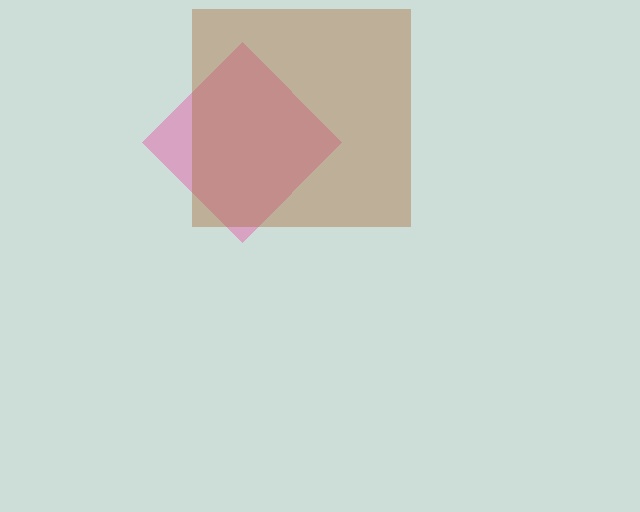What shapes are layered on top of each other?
The layered shapes are: a pink diamond, a brown square.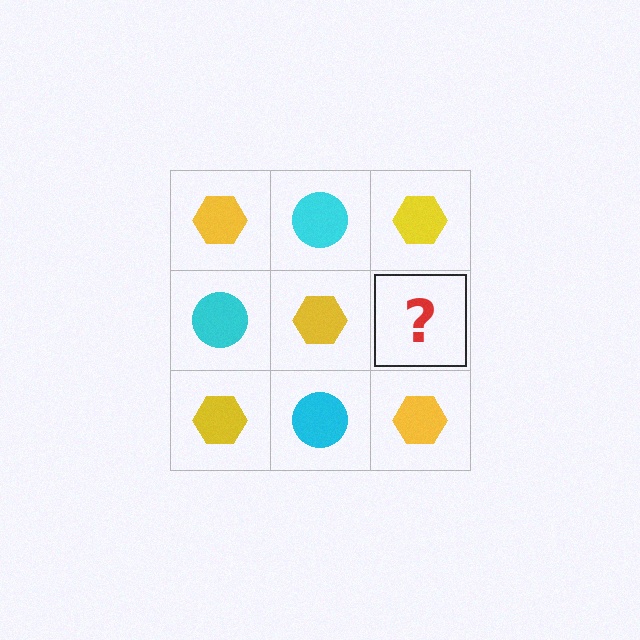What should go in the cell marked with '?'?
The missing cell should contain a cyan circle.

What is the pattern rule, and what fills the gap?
The rule is that it alternates yellow hexagon and cyan circle in a checkerboard pattern. The gap should be filled with a cyan circle.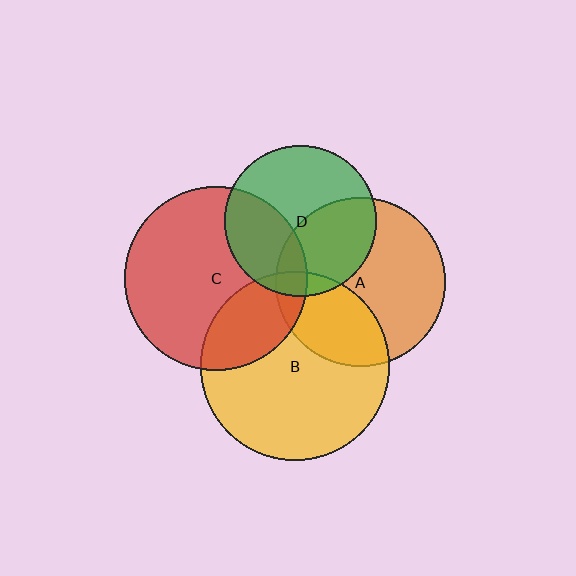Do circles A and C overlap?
Yes.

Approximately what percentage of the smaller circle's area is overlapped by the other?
Approximately 10%.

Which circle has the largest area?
Circle B (yellow).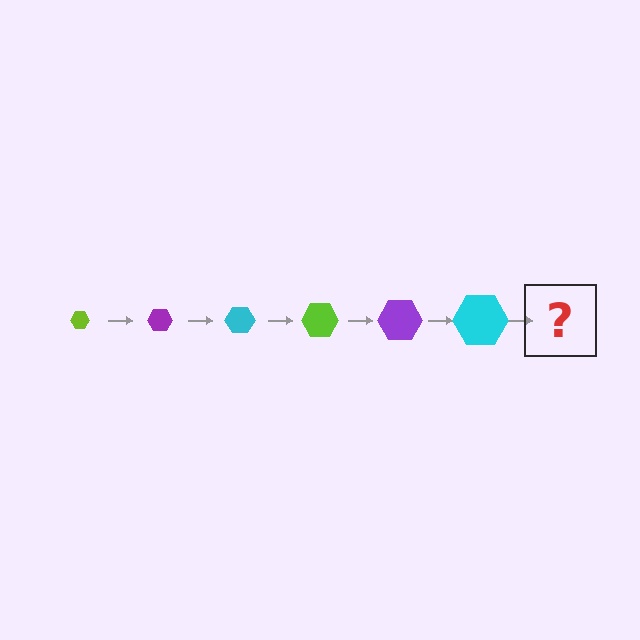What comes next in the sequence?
The next element should be a lime hexagon, larger than the previous one.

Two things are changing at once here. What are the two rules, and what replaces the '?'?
The two rules are that the hexagon grows larger each step and the color cycles through lime, purple, and cyan. The '?' should be a lime hexagon, larger than the previous one.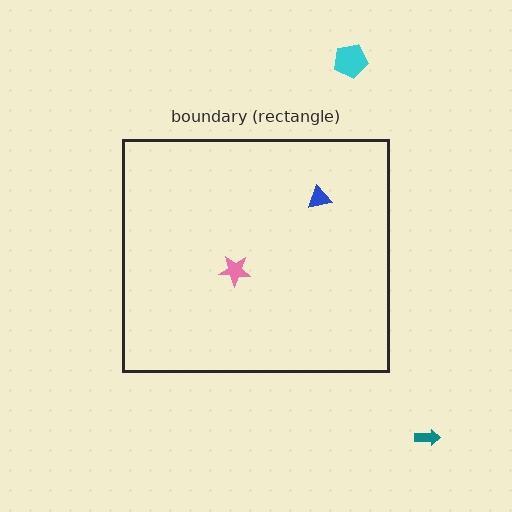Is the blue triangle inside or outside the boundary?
Inside.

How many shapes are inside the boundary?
2 inside, 2 outside.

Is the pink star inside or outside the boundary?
Inside.